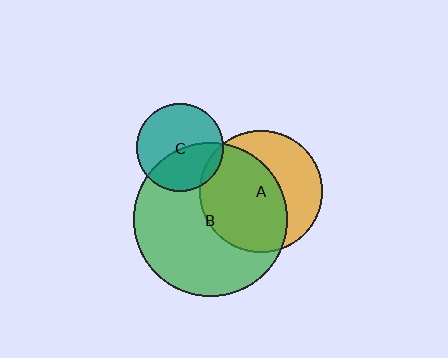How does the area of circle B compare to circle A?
Approximately 1.6 times.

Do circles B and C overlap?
Yes.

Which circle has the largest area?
Circle B (green).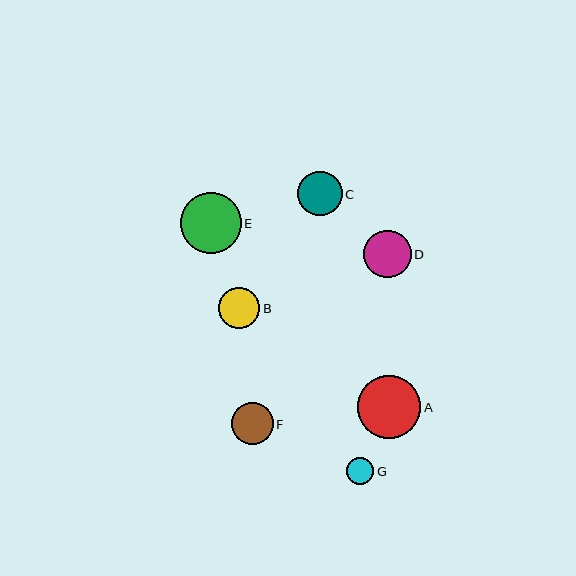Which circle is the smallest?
Circle G is the smallest with a size of approximately 27 pixels.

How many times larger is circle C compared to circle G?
Circle C is approximately 1.6 times the size of circle G.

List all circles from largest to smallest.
From largest to smallest: A, E, D, C, F, B, G.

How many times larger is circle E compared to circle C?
Circle E is approximately 1.4 times the size of circle C.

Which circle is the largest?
Circle A is the largest with a size of approximately 63 pixels.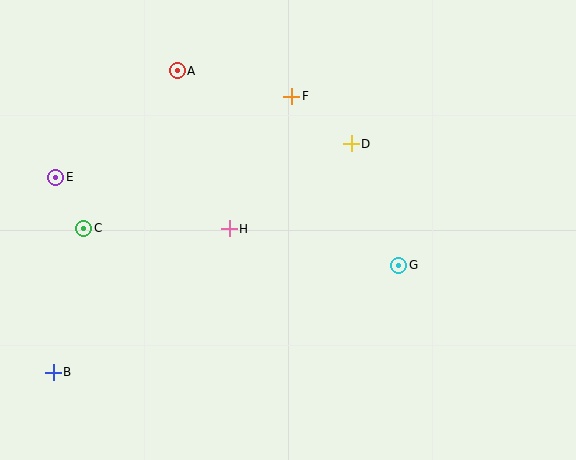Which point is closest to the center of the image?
Point H at (229, 229) is closest to the center.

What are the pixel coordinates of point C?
Point C is at (84, 228).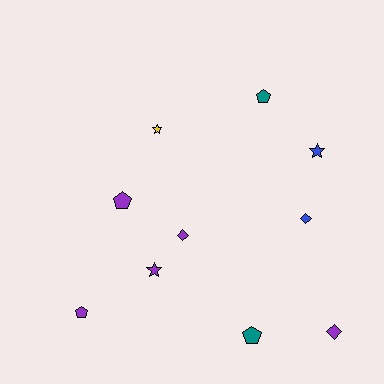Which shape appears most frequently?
Pentagon, with 4 objects.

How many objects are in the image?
There are 10 objects.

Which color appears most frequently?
Purple, with 5 objects.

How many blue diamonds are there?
There is 1 blue diamond.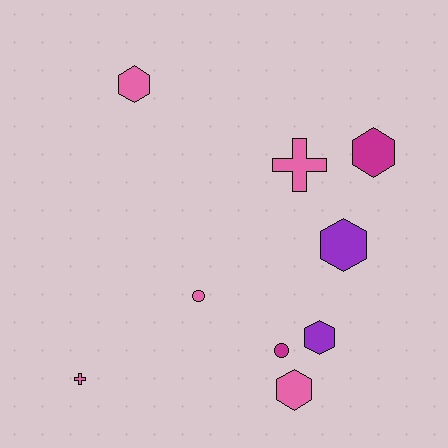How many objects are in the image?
There are 9 objects.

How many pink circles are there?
There is 1 pink circle.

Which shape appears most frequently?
Hexagon, with 5 objects.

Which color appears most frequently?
Pink, with 5 objects.